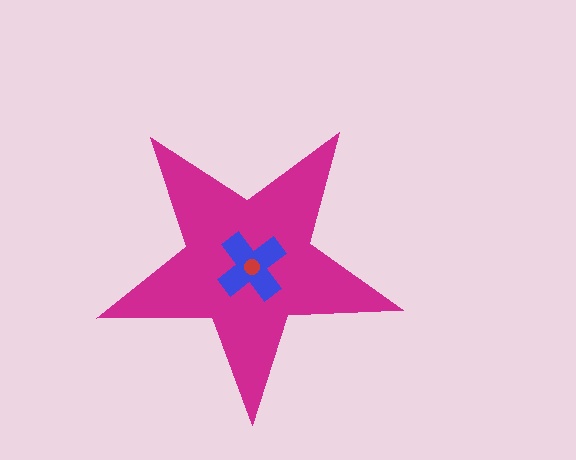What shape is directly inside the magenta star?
The blue cross.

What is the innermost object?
The red circle.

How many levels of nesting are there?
3.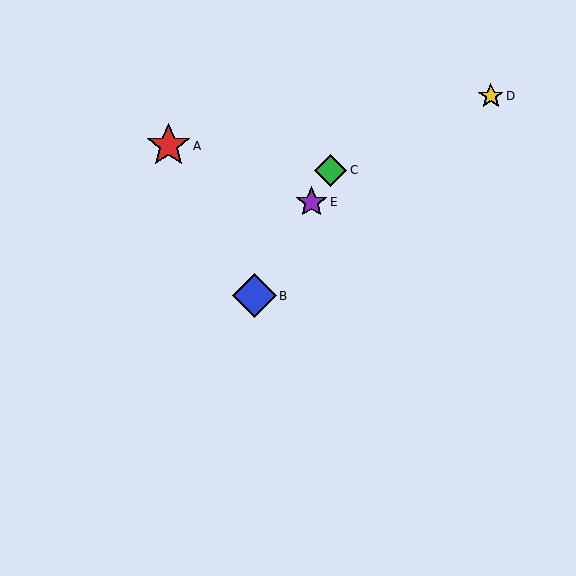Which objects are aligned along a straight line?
Objects B, C, E are aligned along a straight line.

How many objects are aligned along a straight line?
3 objects (B, C, E) are aligned along a straight line.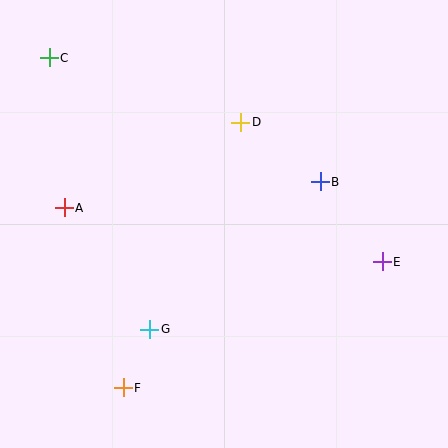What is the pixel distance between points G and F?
The distance between G and F is 64 pixels.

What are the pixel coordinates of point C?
Point C is at (49, 58).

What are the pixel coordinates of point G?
Point G is at (150, 329).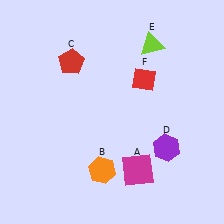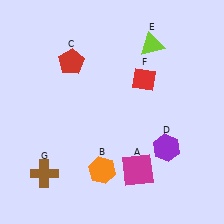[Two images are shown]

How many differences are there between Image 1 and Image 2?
There is 1 difference between the two images.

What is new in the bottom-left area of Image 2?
A brown cross (G) was added in the bottom-left area of Image 2.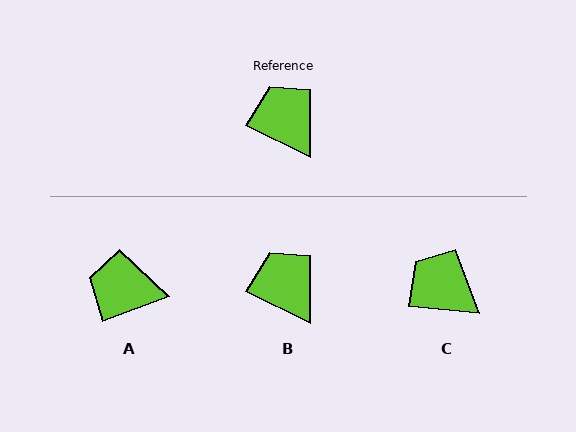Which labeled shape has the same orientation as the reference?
B.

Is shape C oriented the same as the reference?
No, it is off by about 21 degrees.